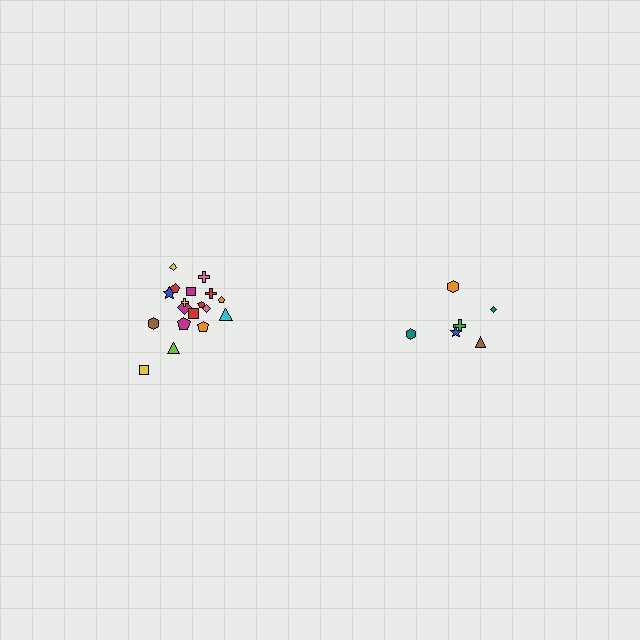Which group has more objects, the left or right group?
The left group.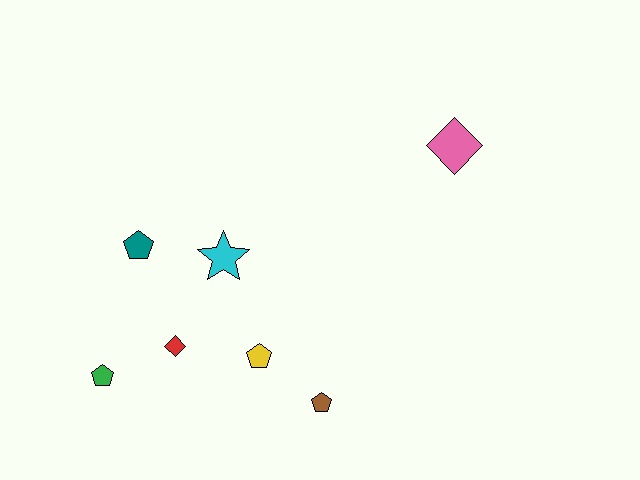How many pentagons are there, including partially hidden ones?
There are 4 pentagons.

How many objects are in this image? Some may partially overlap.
There are 7 objects.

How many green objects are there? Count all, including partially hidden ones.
There is 1 green object.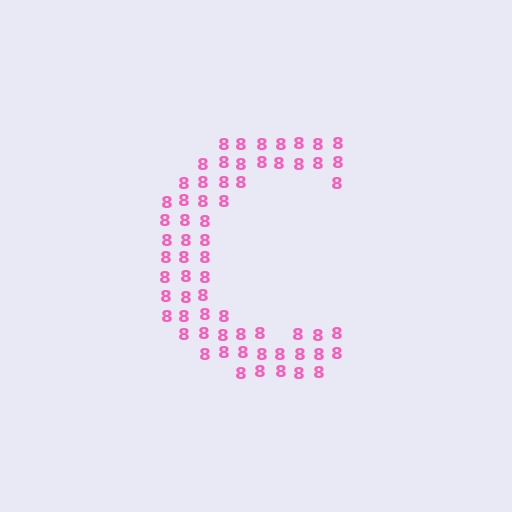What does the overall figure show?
The overall figure shows the letter C.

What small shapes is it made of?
It is made of small digit 8's.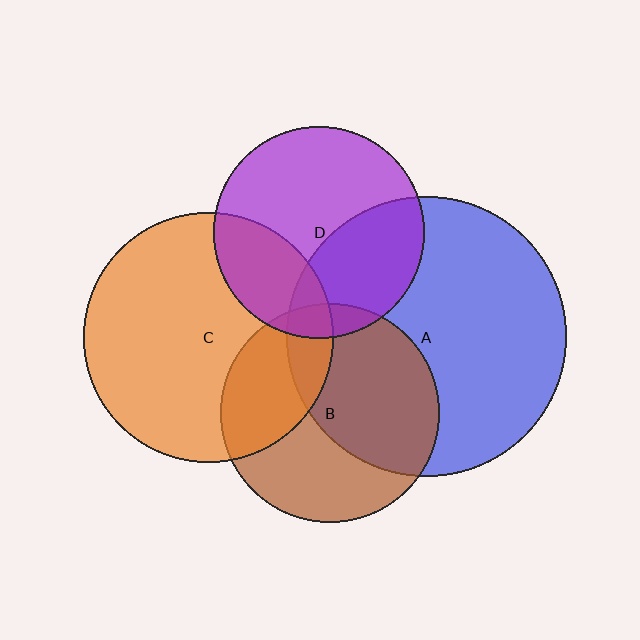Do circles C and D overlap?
Yes.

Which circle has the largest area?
Circle A (blue).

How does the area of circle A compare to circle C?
Approximately 1.3 times.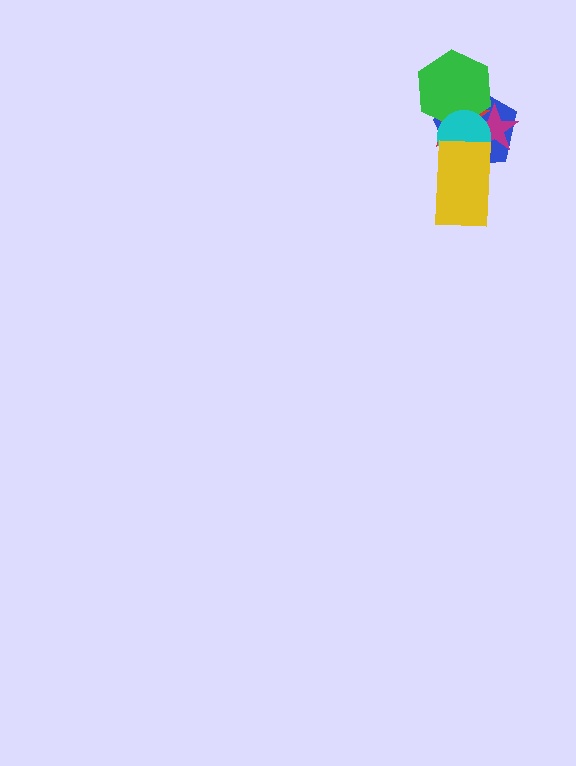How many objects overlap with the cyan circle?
5 objects overlap with the cyan circle.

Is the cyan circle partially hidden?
Yes, it is partially covered by another shape.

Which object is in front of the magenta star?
The cyan circle is in front of the magenta star.